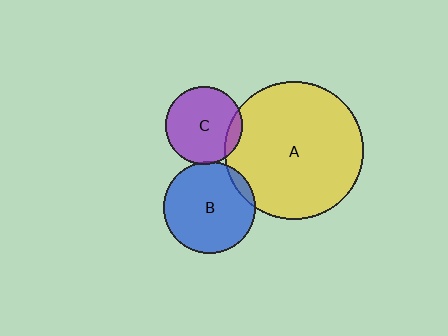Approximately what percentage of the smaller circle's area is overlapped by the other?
Approximately 10%.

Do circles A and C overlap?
Yes.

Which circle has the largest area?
Circle A (yellow).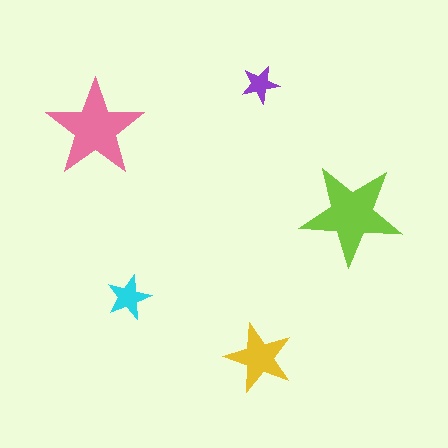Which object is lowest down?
The yellow star is bottommost.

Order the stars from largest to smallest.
the lime one, the pink one, the yellow one, the cyan one, the purple one.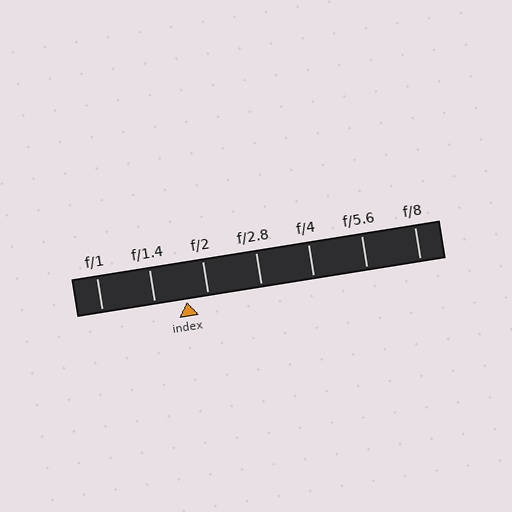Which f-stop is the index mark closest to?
The index mark is closest to f/2.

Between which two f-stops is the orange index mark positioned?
The index mark is between f/1.4 and f/2.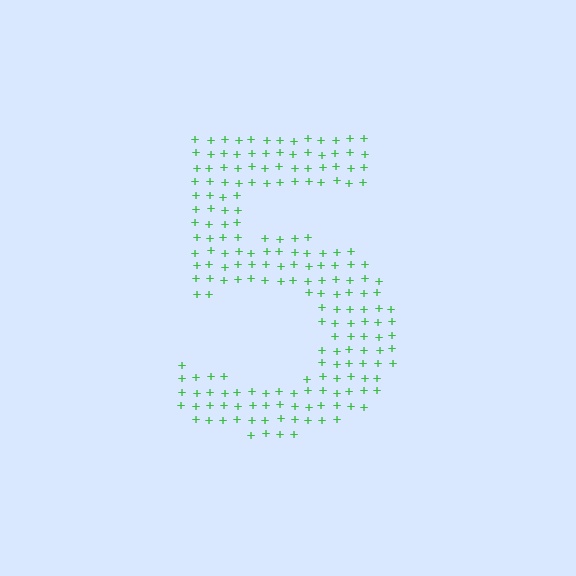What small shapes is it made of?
It is made of small plus signs.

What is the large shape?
The large shape is the digit 5.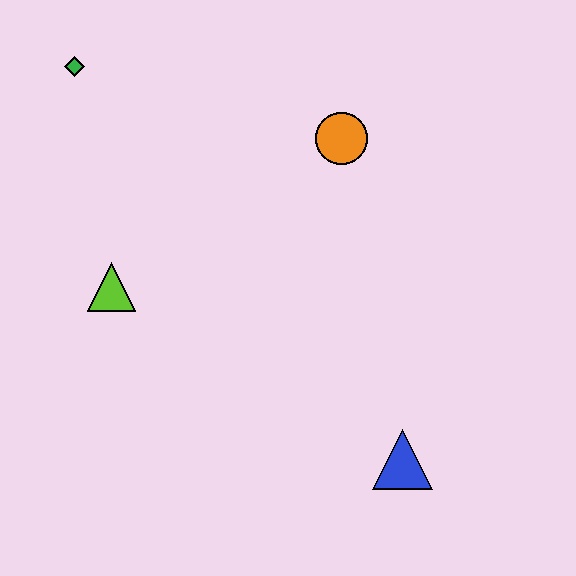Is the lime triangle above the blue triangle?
Yes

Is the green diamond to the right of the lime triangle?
No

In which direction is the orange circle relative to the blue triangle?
The orange circle is above the blue triangle.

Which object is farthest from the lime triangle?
The blue triangle is farthest from the lime triangle.